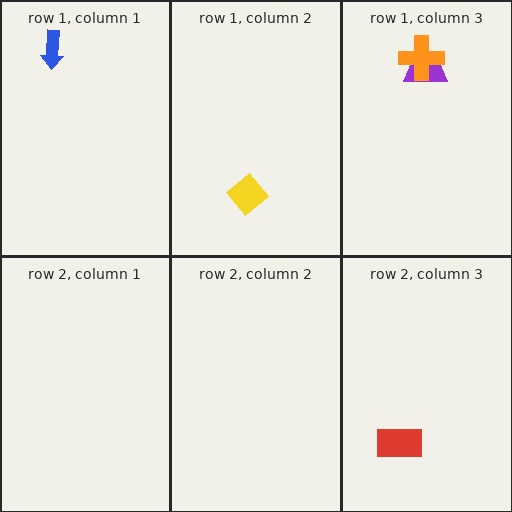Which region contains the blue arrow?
The row 1, column 1 region.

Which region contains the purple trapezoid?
The row 1, column 3 region.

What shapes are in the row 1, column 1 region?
The blue arrow.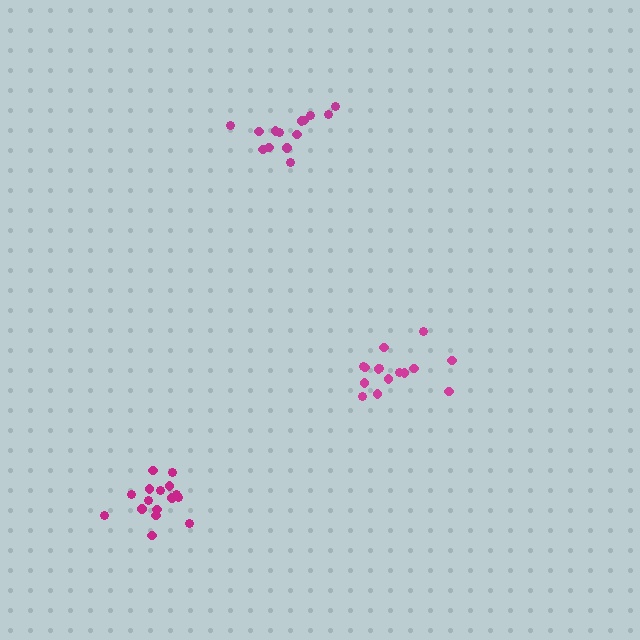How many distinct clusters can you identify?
There are 3 distinct clusters.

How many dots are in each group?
Group 1: 14 dots, Group 2: 15 dots, Group 3: 16 dots (45 total).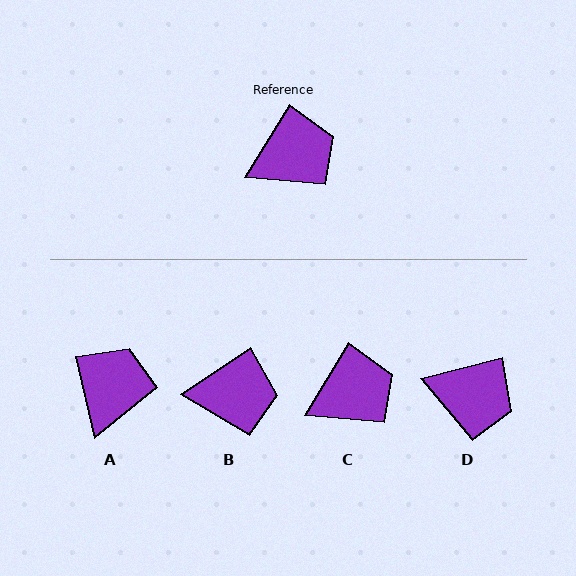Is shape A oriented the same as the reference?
No, it is off by about 44 degrees.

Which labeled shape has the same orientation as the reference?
C.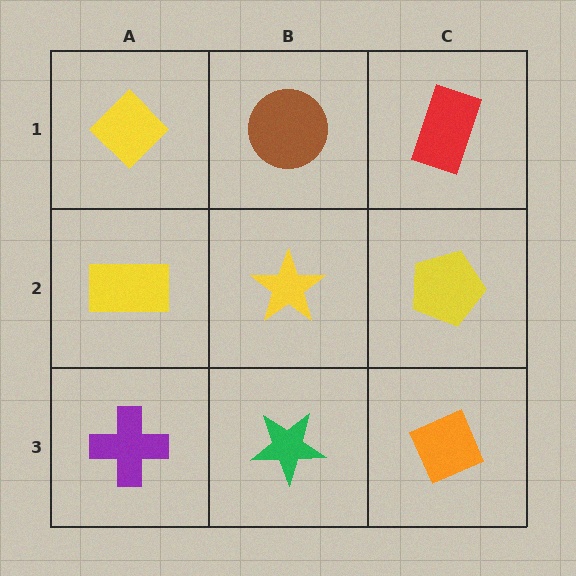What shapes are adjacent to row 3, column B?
A yellow star (row 2, column B), a purple cross (row 3, column A), an orange diamond (row 3, column C).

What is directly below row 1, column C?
A yellow pentagon.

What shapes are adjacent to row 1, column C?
A yellow pentagon (row 2, column C), a brown circle (row 1, column B).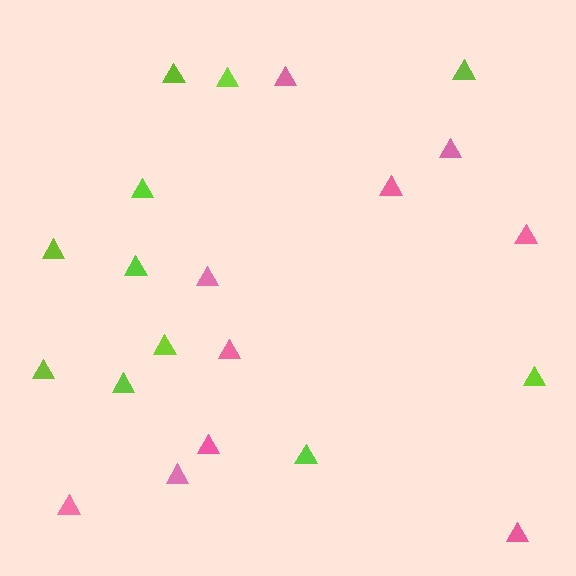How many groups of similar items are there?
There are 2 groups: one group of pink triangles (10) and one group of lime triangles (11).